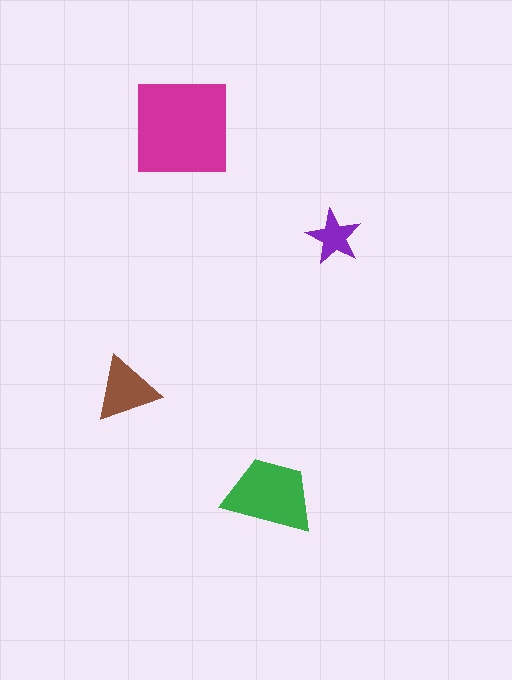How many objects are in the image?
There are 4 objects in the image.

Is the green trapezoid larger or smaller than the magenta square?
Smaller.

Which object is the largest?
The magenta square.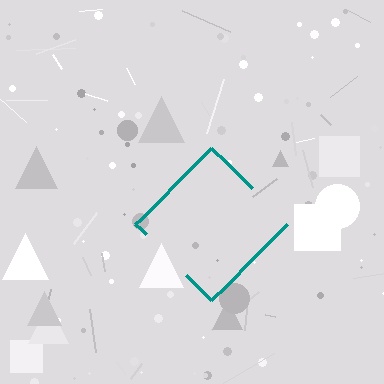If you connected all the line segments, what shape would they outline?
They would outline a diamond.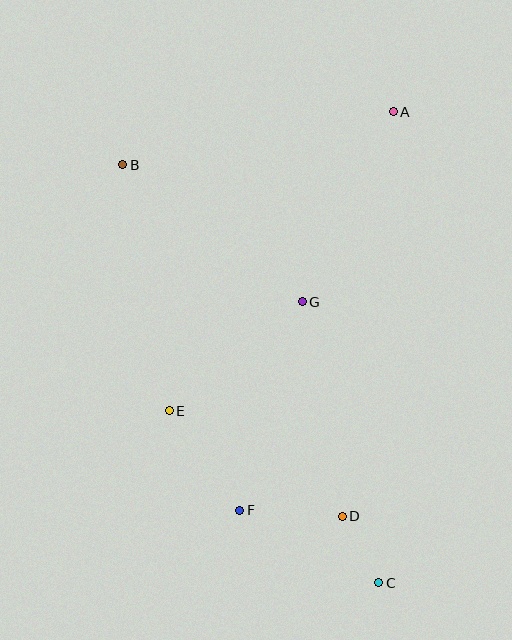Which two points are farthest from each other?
Points B and C are farthest from each other.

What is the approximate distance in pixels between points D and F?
The distance between D and F is approximately 103 pixels.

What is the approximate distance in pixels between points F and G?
The distance between F and G is approximately 218 pixels.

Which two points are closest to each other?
Points C and D are closest to each other.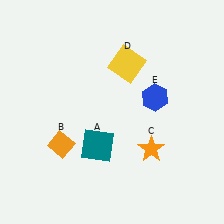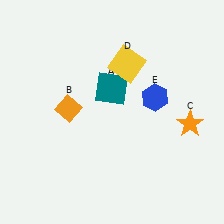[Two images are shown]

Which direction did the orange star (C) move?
The orange star (C) moved right.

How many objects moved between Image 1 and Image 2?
3 objects moved between the two images.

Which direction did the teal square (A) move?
The teal square (A) moved up.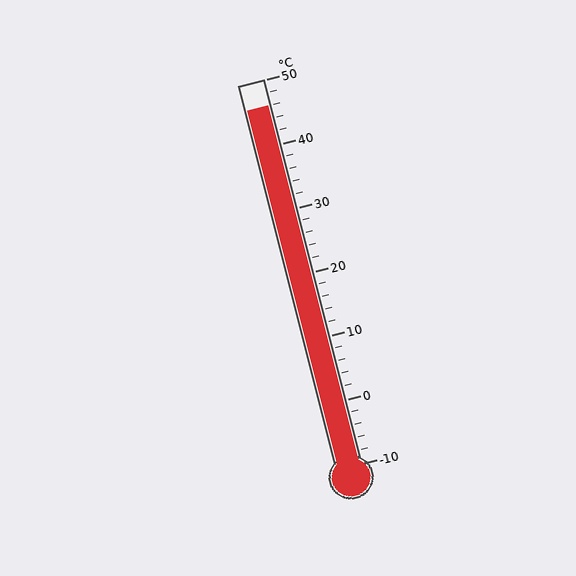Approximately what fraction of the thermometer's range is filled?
The thermometer is filled to approximately 95% of its range.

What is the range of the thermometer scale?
The thermometer scale ranges from -10°C to 50°C.